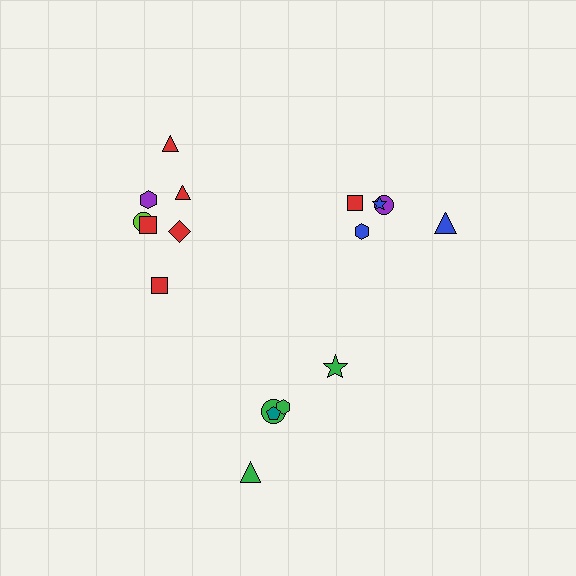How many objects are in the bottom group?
There are 5 objects.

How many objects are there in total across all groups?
There are 17 objects.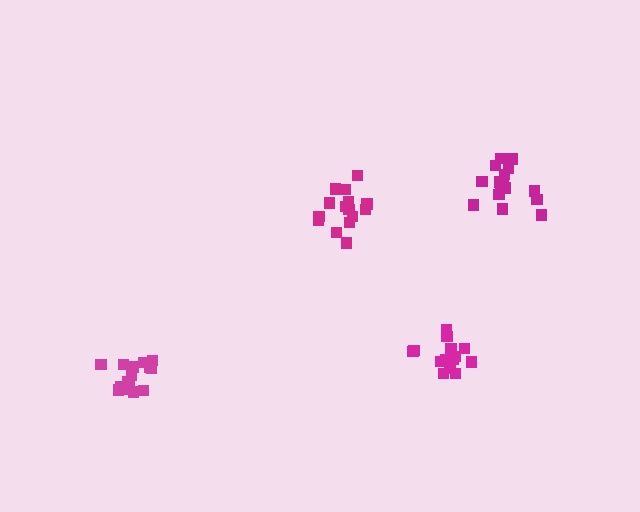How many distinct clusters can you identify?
There are 4 distinct clusters.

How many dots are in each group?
Group 1: 14 dots, Group 2: 15 dots, Group 3: 15 dots, Group 4: 17 dots (61 total).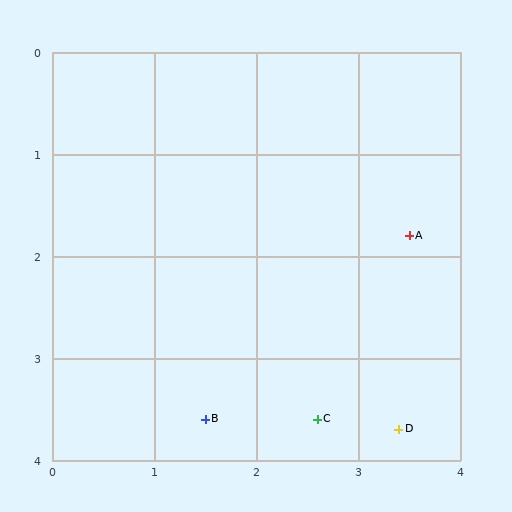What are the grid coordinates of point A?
Point A is at approximately (3.5, 1.8).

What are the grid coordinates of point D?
Point D is at approximately (3.4, 3.7).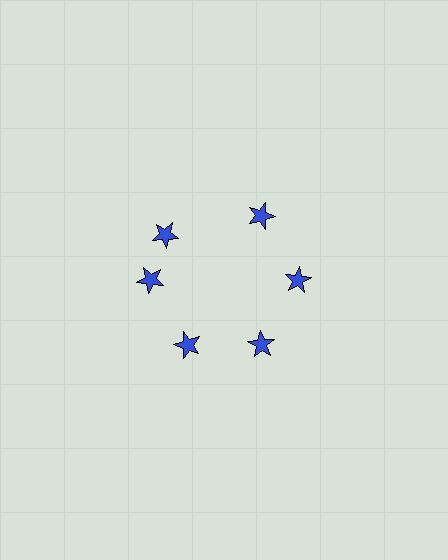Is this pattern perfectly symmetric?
No. The 6 blue stars are arranged in a ring, but one element near the 11 o'clock position is rotated out of alignment along the ring, breaking the 6-fold rotational symmetry.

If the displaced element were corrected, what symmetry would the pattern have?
It would have 6-fold rotational symmetry — the pattern would map onto itself every 60 degrees.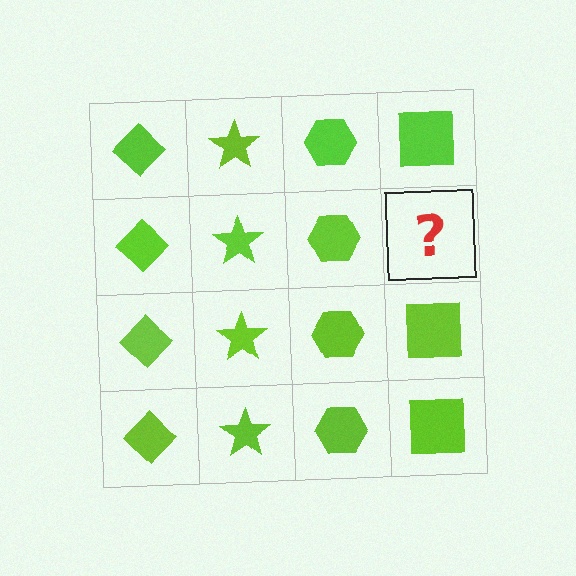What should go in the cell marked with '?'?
The missing cell should contain a lime square.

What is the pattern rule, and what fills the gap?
The rule is that each column has a consistent shape. The gap should be filled with a lime square.